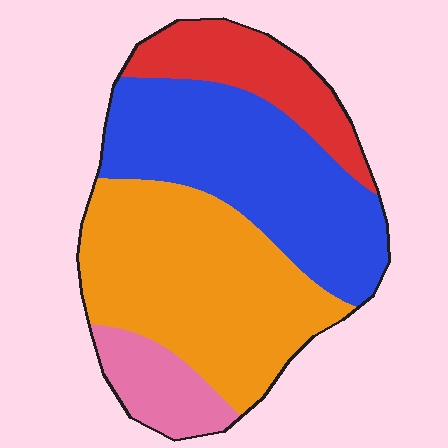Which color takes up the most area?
Orange, at roughly 40%.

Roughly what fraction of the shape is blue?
Blue takes up about one third (1/3) of the shape.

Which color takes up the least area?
Pink, at roughly 10%.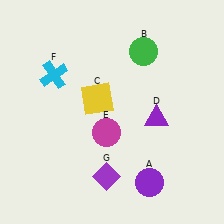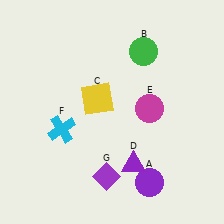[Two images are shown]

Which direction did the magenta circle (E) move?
The magenta circle (E) moved right.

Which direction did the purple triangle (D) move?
The purple triangle (D) moved down.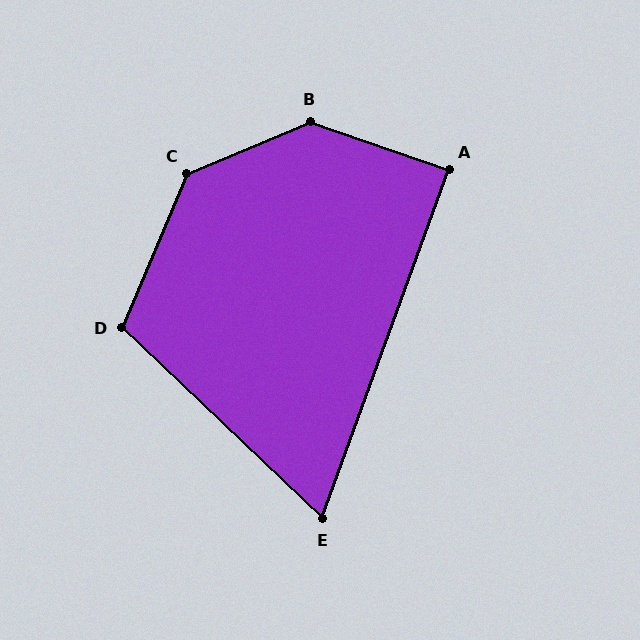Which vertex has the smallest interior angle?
E, at approximately 66 degrees.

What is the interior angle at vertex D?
Approximately 111 degrees (obtuse).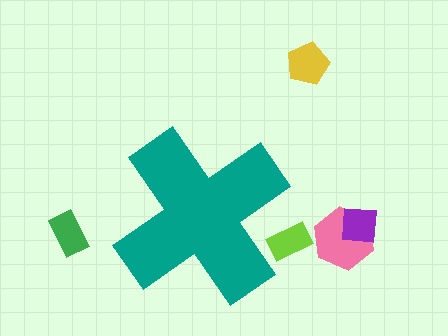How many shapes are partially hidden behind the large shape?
1 shape is partially hidden.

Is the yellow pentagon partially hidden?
No, the yellow pentagon is fully visible.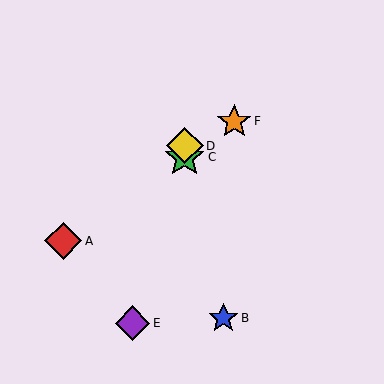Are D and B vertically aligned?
No, D is at x≈185 and B is at x≈223.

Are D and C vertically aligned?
Yes, both are at x≈185.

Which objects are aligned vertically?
Objects C, D are aligned vertically.